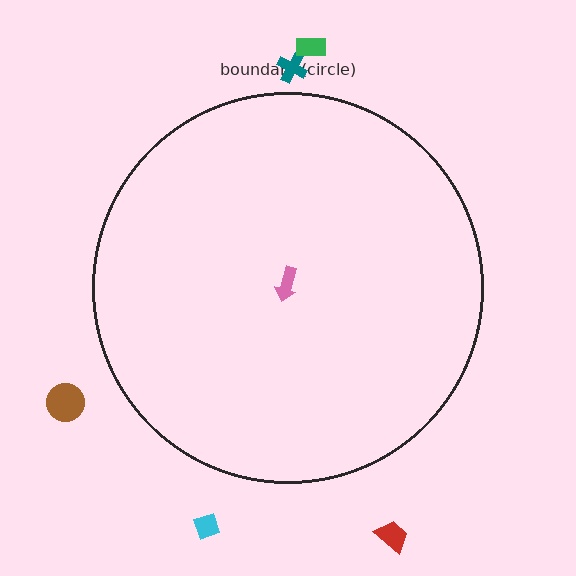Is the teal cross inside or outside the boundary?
Outside.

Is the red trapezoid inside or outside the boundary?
Outside.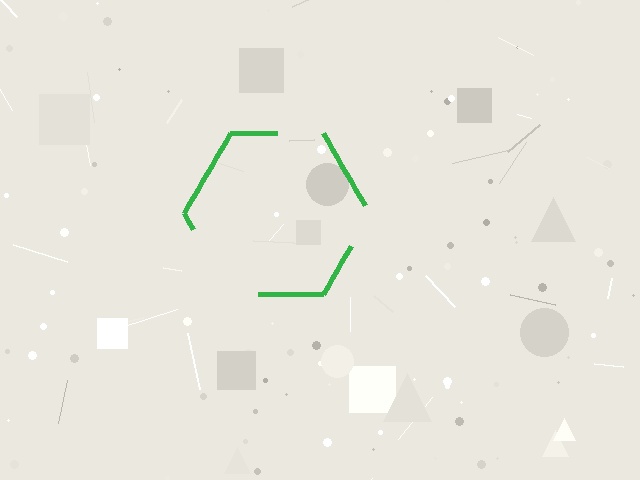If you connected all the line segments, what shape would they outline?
They would outline a hexagon.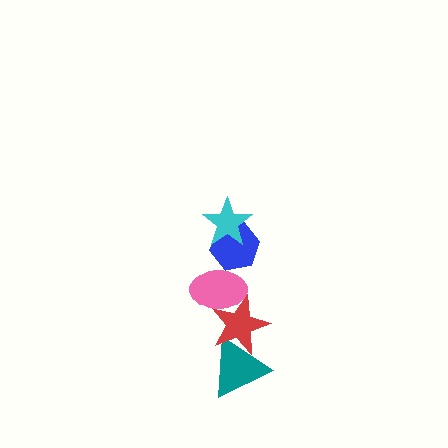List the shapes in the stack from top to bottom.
From top to bottom: the cyan star, the blue hexagon, the pink ellipse, the red star, the teal triangle.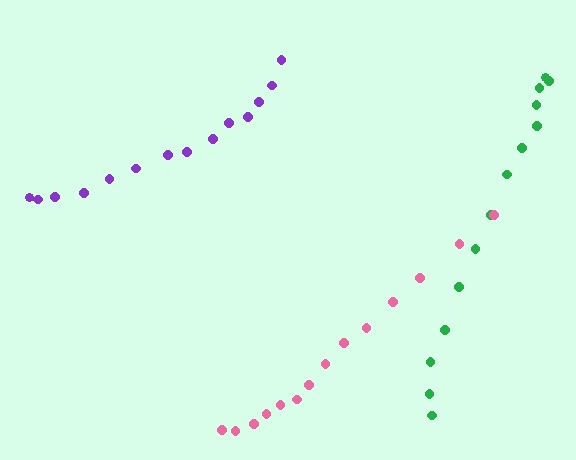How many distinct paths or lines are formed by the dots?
There are 3 distinct paths.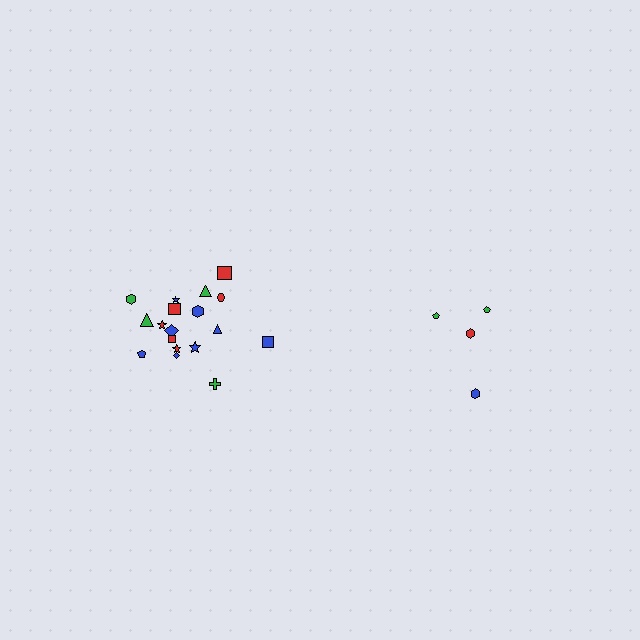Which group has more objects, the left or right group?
The left group.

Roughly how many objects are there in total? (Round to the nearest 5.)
Roughly 20 objects in total.